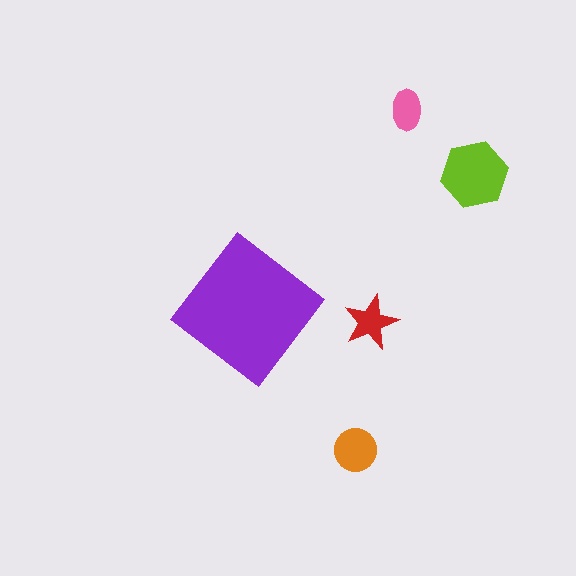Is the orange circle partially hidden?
No, the orange circle is fully visible.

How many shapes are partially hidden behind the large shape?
0 shapes are partially hidden.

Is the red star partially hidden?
No, the red star is fully visible.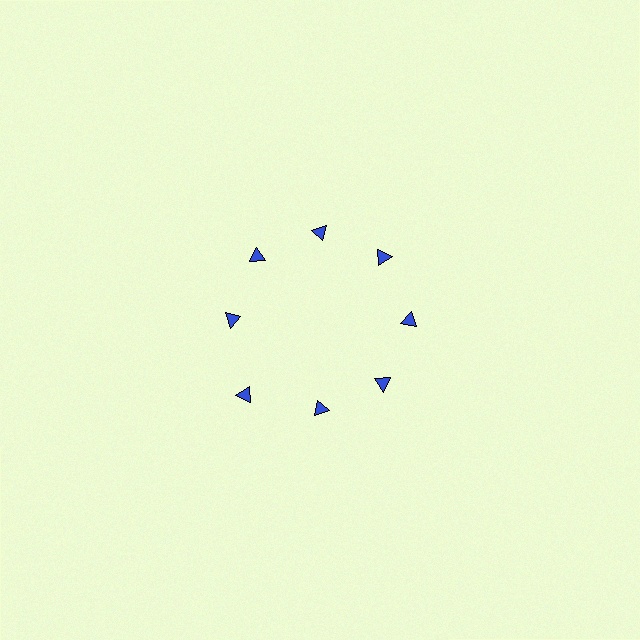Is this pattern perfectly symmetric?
No. The 8 blue triangles are arranged in a ring, but one element near the 8 o'clock position is pushed outward from the center, breaking the 8-fold rotational symmetry.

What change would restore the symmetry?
The symmetry would be restored by moving it inward, back onto the ring so that all 8 triangles sit at equal angles and equal distance from the center.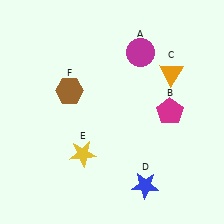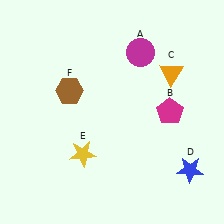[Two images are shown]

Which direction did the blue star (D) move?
The blue star (D) moved right.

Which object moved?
The blue star (D) moved right.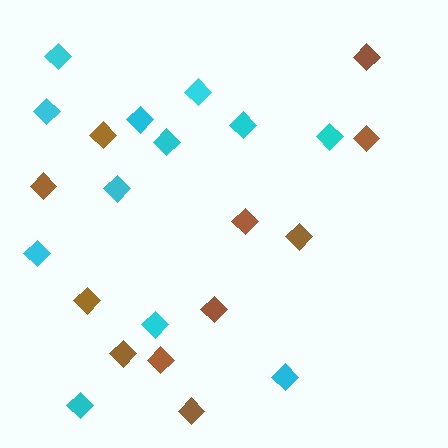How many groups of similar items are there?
There are 2 groups: one group of cyan diamonds (12) and one group of brown diamonds (11).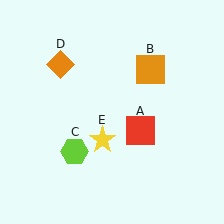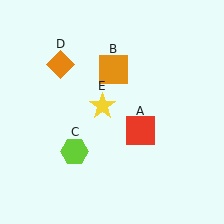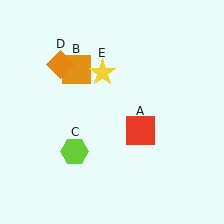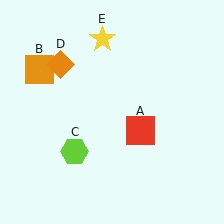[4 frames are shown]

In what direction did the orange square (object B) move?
The orange square (object B) moved left.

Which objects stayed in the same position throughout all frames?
Red square (object A) and lime hexagon (object C) and orange diamond (object D) remained stationary.